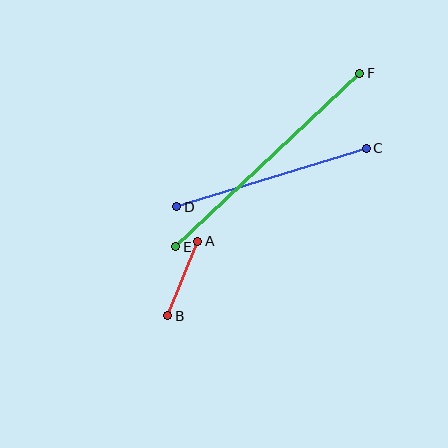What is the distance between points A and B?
The distance is approximately 80 pixels.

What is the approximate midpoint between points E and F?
The midpoint is at approximately (268, 160) pixels.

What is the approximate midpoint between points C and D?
The midpoint is at approximately (272, 178) pixels.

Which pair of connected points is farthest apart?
Points E and F are farthest apart.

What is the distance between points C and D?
The distance is approximately 199 pixels.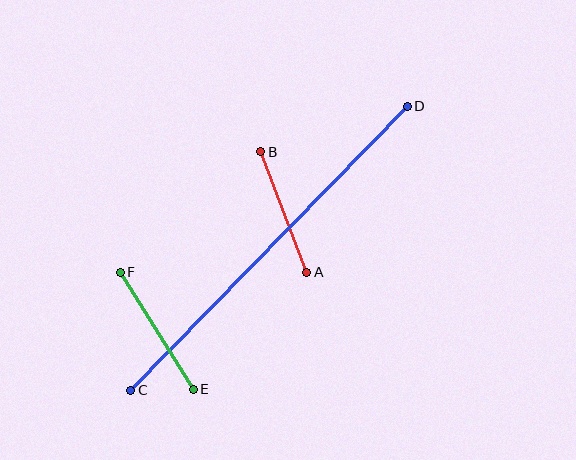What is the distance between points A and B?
The distance is approximately 129 pixels.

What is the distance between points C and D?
The distance is approximately 397 pixels.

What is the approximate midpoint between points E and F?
The midpoint is at approximately (157, 331) pixels.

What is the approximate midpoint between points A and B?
The midpoint is at approximately (284, 212) pixels.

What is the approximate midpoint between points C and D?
The midpoint is at approximately (269, 248) pixels.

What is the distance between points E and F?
The distance is approximately 138 pixels.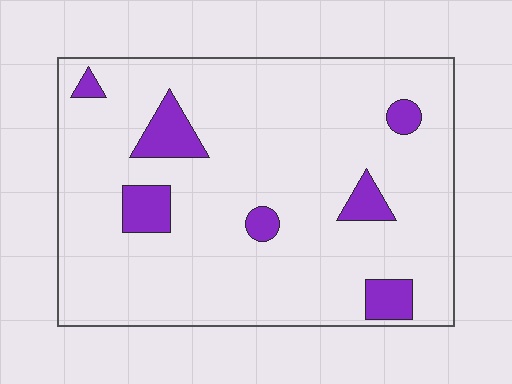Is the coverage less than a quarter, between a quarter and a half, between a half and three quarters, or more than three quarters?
Less than a quarter.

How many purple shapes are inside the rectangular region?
7.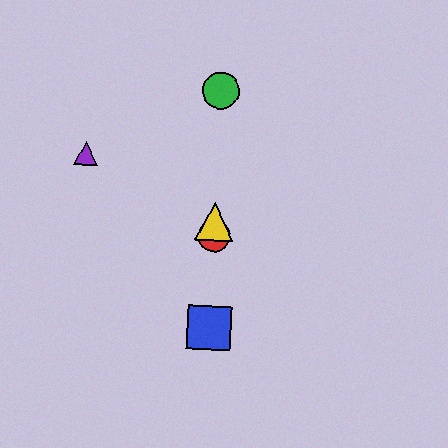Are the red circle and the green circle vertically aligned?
Yes, both are at x≈214.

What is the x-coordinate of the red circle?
The red circle is at x≈214.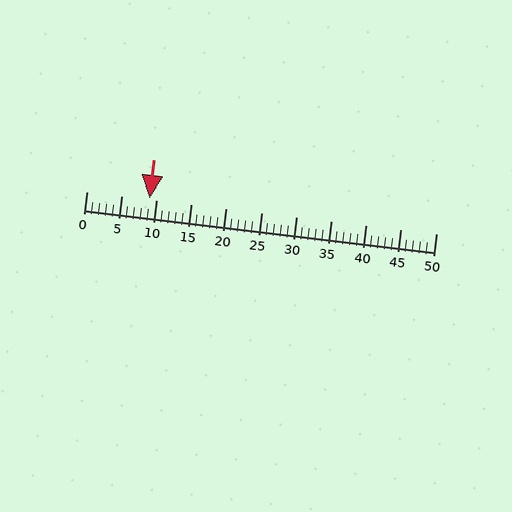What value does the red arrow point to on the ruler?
The red arrow points to approximately 9.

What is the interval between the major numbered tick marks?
The major tick marks are spaced 5 units apart.